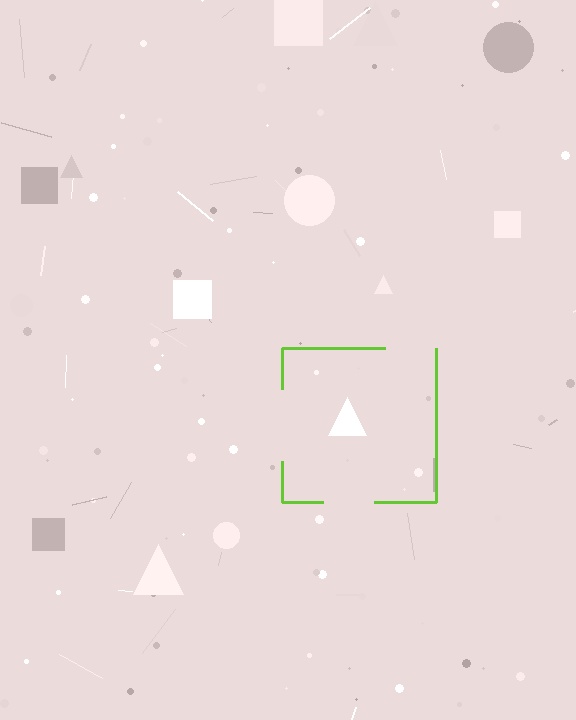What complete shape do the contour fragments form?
The contour fragments form a square.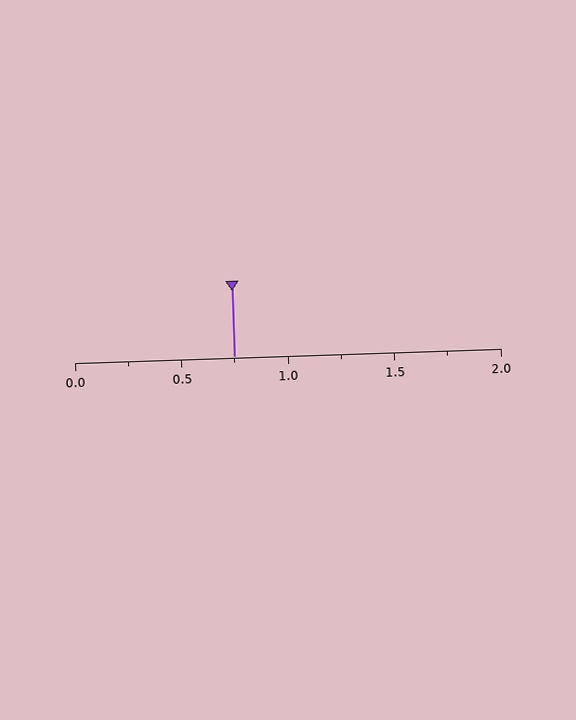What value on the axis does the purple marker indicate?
The marker indicates approximately 0.75.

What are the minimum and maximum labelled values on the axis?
The axis runs from 0.0 to 2.0.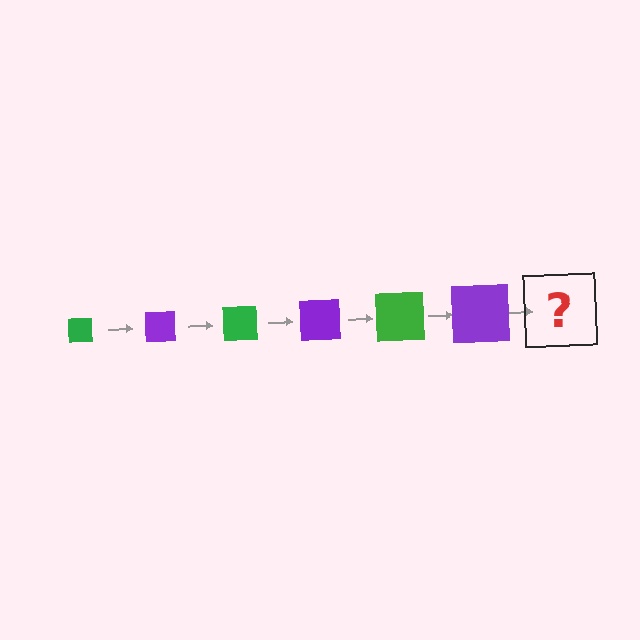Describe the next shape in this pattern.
It should be a green square, larger than the previous one.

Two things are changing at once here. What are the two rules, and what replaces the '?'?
The two rules are that the square grows larger each step and the color cycles through green and purple. The '?' should be a green square, larger than the previous one.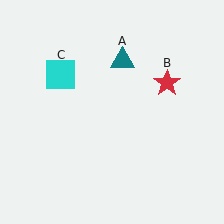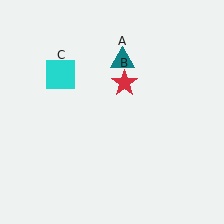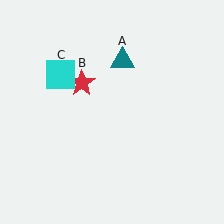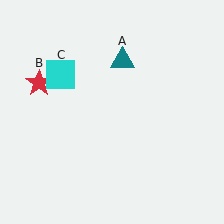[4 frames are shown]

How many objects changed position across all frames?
1 object changed position: red star (object B).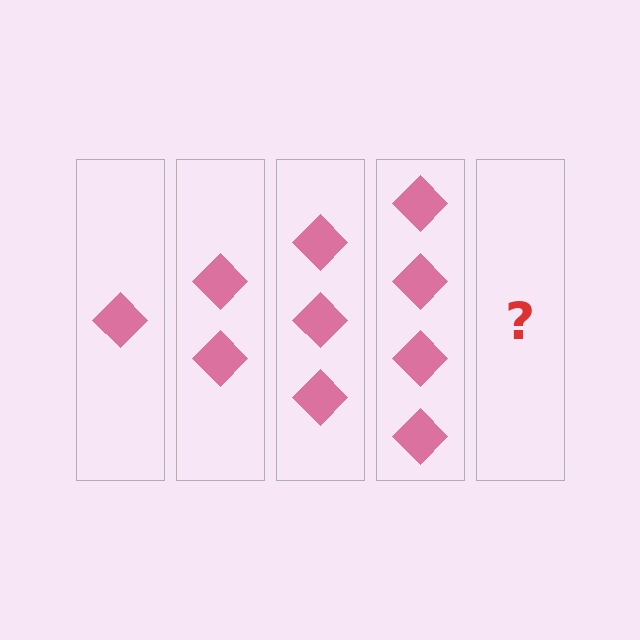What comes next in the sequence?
The next element should be 5 diamonds.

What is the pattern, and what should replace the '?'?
The pattern is that each step adds one more diamond. The '?' should be 5 diamonds.